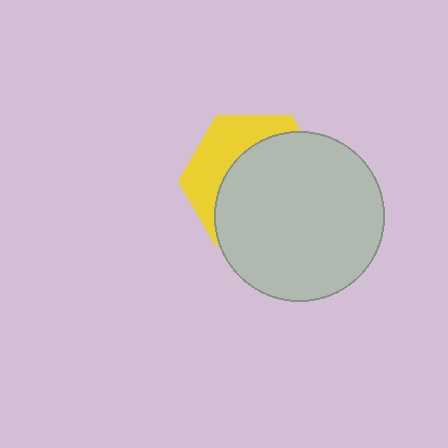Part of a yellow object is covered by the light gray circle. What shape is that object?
It is a hexagon.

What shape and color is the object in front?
The object in front is a light gray circle.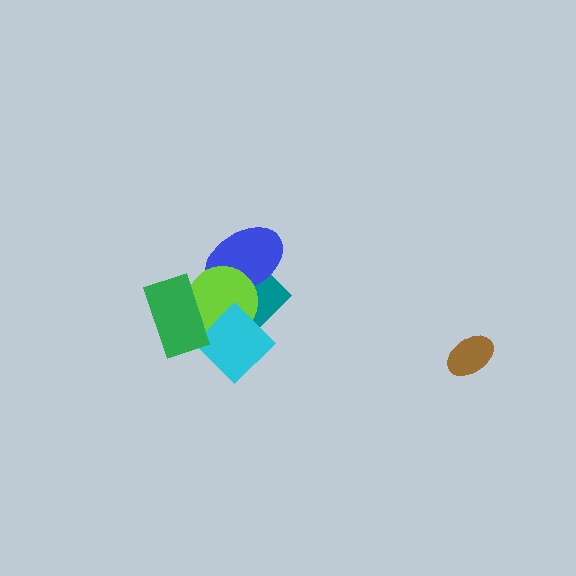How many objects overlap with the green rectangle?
3 objects overlap with the green rectangle.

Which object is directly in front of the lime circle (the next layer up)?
The cyan diamond is directly in front of the lime circle.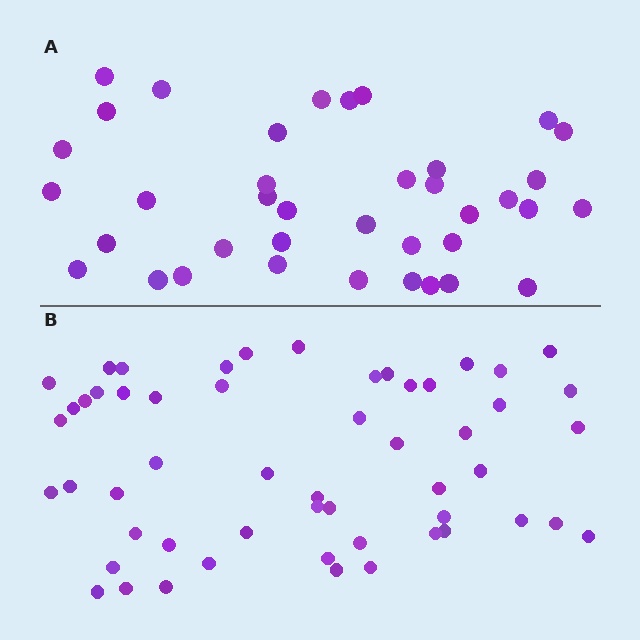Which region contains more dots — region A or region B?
Region B (the bottom region) has more dots.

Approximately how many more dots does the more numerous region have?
Region B has approximately 15 more dots than region A.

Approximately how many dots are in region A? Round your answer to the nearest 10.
About 40 dots. (The exact count is 38, which rounds to 40.)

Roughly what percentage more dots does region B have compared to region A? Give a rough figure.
About 40% more.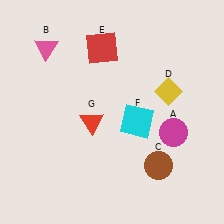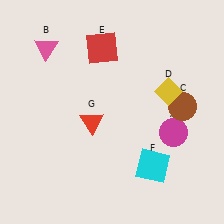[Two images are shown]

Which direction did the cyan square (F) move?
The cyan square (F) moved down.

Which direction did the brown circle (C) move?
The brown circle (C) moved up.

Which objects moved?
The objects that moved are: the brown circle (C), the cyan square (F).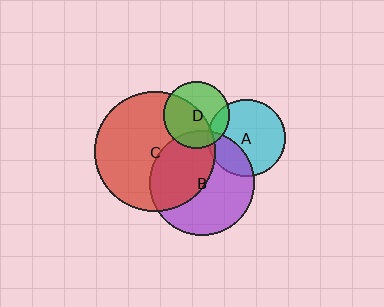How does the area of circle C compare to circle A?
Approximately 2.4 times.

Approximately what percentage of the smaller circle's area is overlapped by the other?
Approximately 15%.